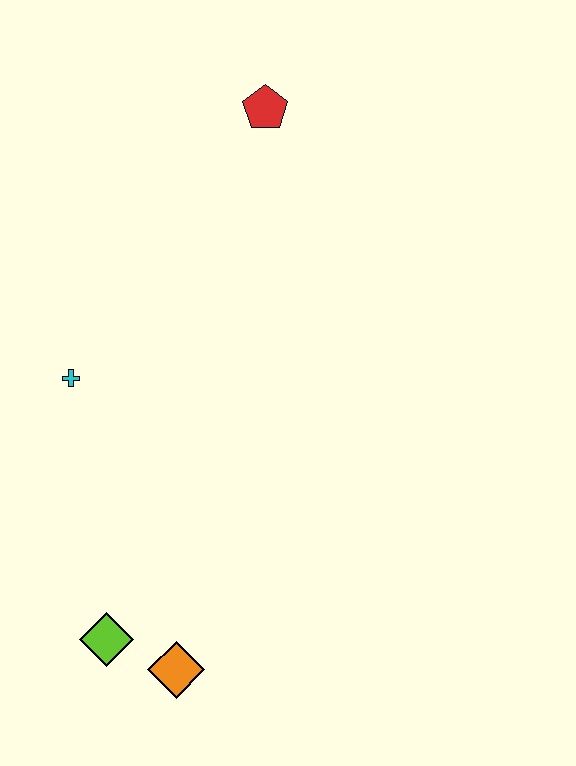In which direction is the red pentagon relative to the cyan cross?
The red pentagon is above the cyan cross.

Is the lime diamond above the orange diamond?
Yes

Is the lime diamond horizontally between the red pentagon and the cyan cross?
Yes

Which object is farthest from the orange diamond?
The red pentagon is farthest from the orange diamond.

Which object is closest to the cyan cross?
The lime diamond is closest to the cyan cross.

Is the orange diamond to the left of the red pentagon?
Yes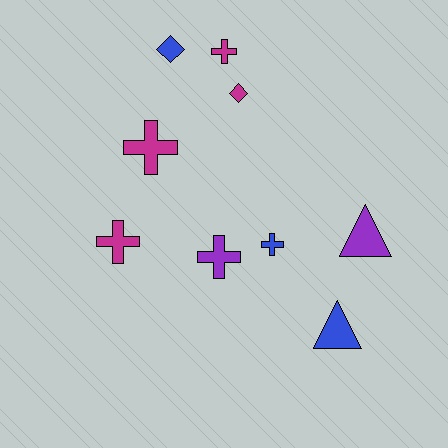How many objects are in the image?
There are 9 objects.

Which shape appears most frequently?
Cross, with 5 objects.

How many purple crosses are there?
There is 1 purple cross.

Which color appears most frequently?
Magenta, with 4 objects.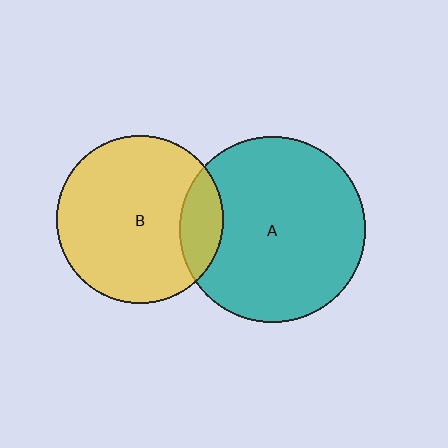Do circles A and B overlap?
Yes.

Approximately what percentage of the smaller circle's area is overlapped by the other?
Approximately 15%.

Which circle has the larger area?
Circle A (teal).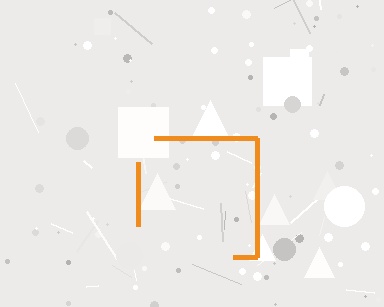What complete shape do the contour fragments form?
The contour fragments form a square.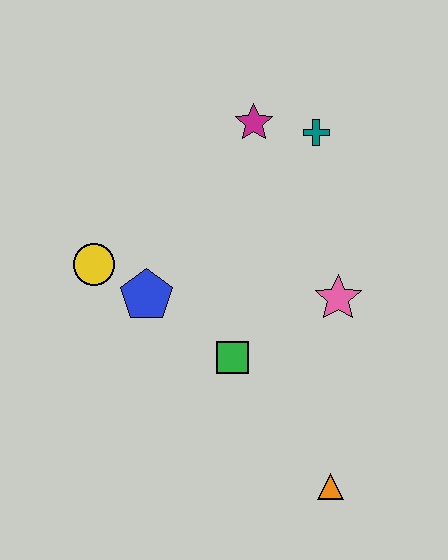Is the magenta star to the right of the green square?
Yes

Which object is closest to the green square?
The blue pentagon is closest to the green square.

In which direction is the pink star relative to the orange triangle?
The pink star is above the orange triangle.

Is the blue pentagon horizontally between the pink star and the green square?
No